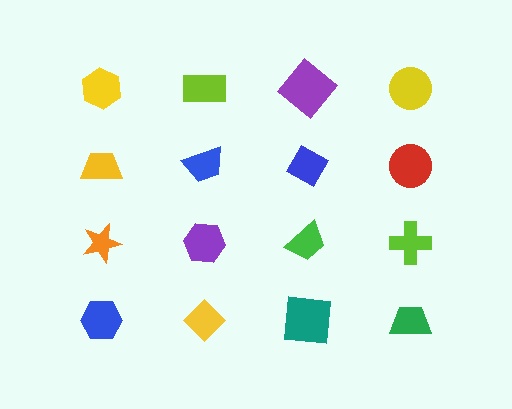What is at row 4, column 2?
A yellow diamond.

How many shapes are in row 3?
4 shapes.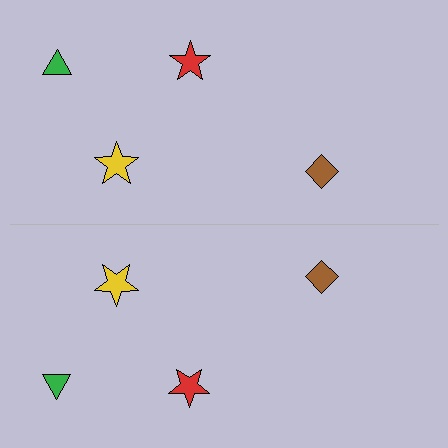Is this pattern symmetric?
Yes, this pattern has bilateral (reflection) symmetry.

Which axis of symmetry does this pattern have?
The pattern has a horizontal axis of symmetry running through the center of the image.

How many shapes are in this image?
There are 8 shapes in this image.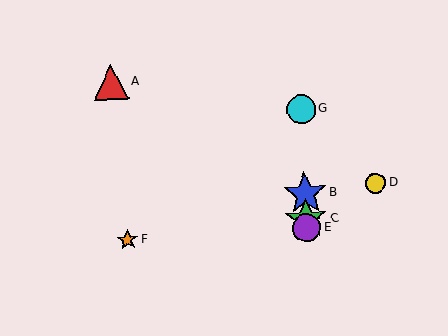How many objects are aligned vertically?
4 objects (B, C, E, G) are aligned vertically.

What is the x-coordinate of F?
Object F is at x≈128.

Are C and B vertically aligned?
Yes, both are at x≈306.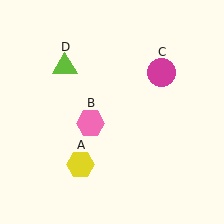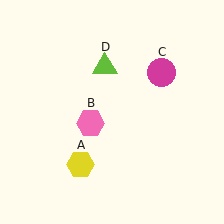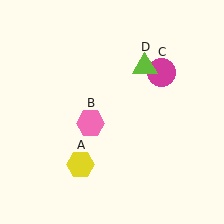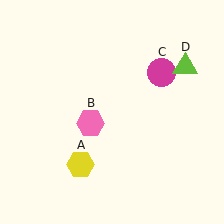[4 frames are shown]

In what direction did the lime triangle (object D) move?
The lime triangle (object D) moved right.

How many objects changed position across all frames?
1 object changed position: lime triangle (object D).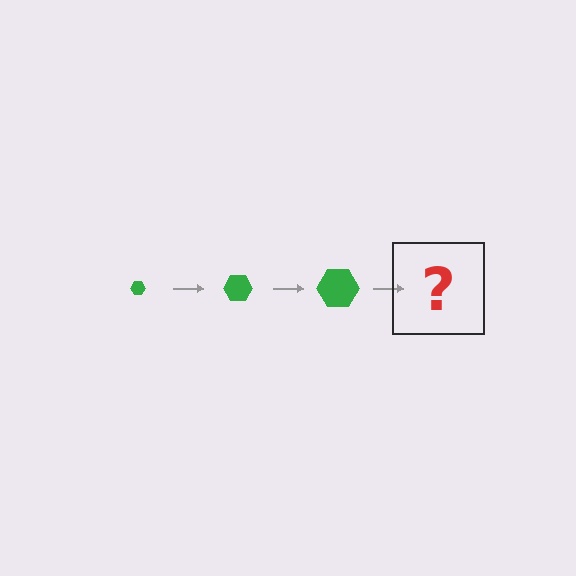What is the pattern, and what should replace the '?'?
The pattern is that the hexagon gets progressively larger each step. The '?' should be a green hexagon, larger than the previous one.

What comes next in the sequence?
The next element should be a green hexagon, larger than the previous one.